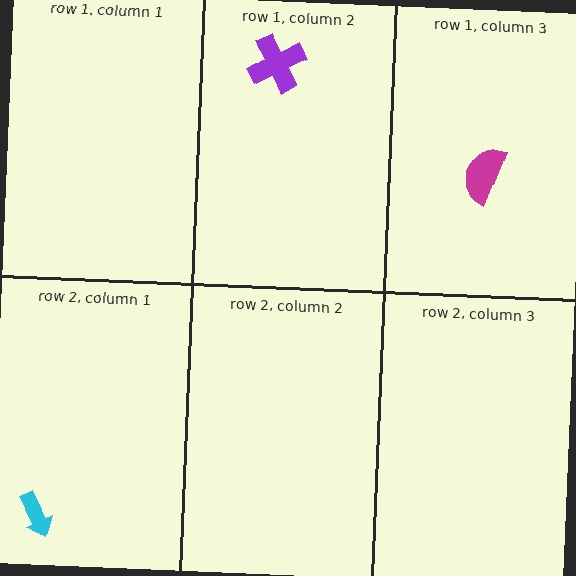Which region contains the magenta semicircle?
The row 1, column 3 region.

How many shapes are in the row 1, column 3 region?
1.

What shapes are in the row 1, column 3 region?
The magenta semicircle.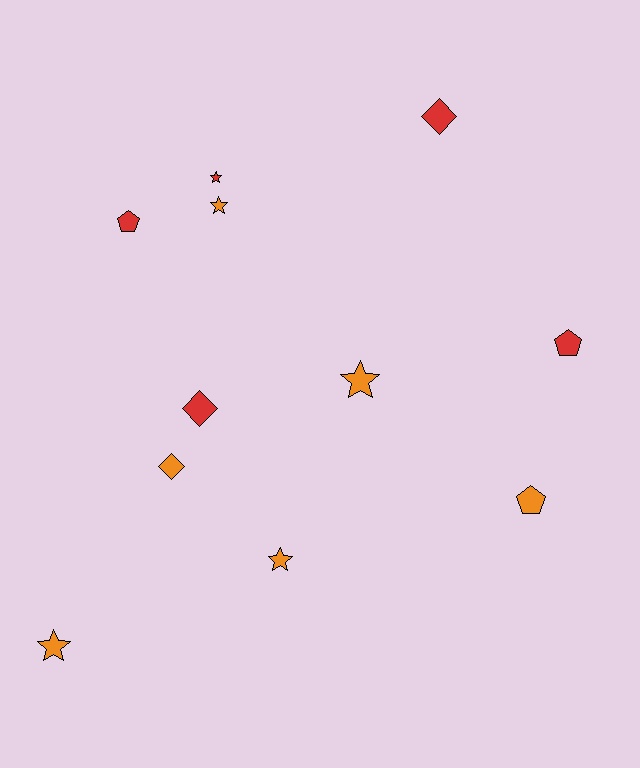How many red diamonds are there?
There are 2 red diamonds.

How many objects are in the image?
There are 11 objects.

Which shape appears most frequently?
Star, with 5 objects.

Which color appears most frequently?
Orange, with 6 objects.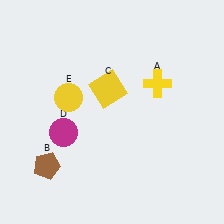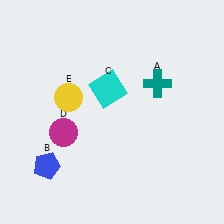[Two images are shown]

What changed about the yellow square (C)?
In Image 1, C is yellow. In Image 2, it changed to cyan.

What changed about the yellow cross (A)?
In Image 1, A is yellow. In Image 2, it changed to teal.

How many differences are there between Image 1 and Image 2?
There are 3 differences between the two images.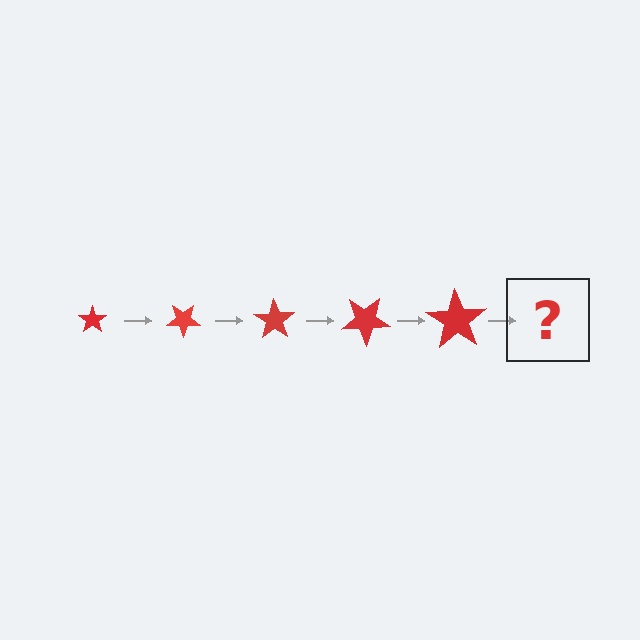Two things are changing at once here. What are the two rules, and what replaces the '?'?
The two rules are that the star grows larger each step and it rotates 35 degrees each step. The '?' should be a star, larger than the previous one and rotated 175 degrees from the start.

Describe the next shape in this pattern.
It should be a star, larger than the previous one and rotated 175 degrees from the start.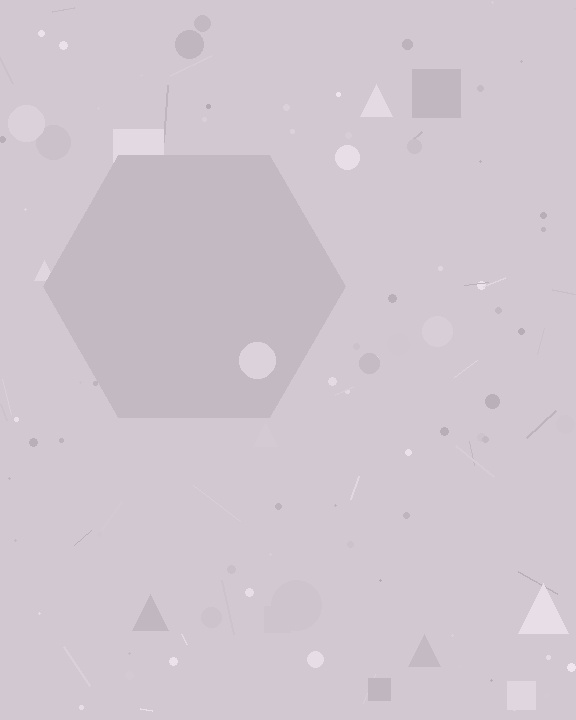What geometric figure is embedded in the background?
A hexagon is embedded in the background.